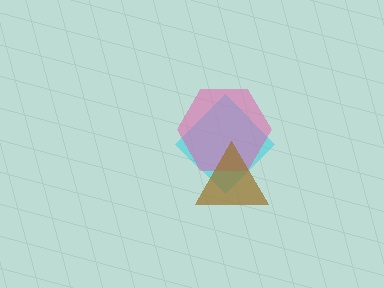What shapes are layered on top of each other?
The layered shapes are: a cyan diamond, a pink hexagon, a brown triangle.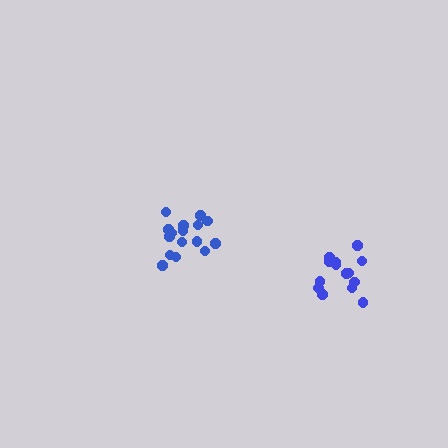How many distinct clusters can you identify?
There are 2 distinct clusters.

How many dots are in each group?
Group 1: 14 dots, Group 2: 16 dots (30 total).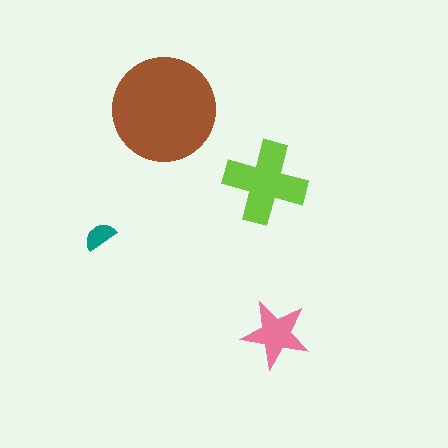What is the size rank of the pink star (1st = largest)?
3rd.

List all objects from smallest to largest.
The teal semicircle, the pink star, the lime cross, the brown circle.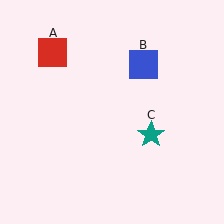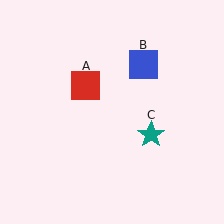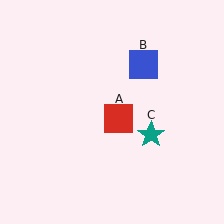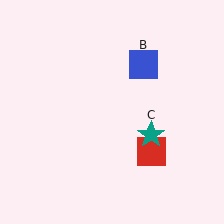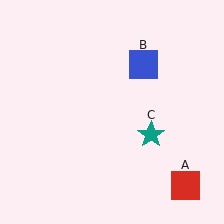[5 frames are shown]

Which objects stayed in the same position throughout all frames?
Blue square (object B) and teal star (object C) remained stationary.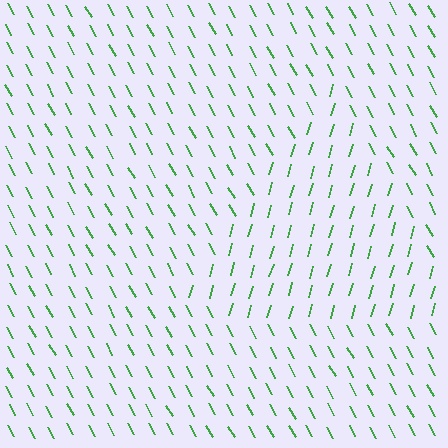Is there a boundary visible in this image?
Yes, there is a texture boundary formed by a change in line orientation.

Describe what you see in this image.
The image is filled with small green line segments. A triangle region in the image has lines oriented differently from the surrounding lines, creating a visible texture boundary.